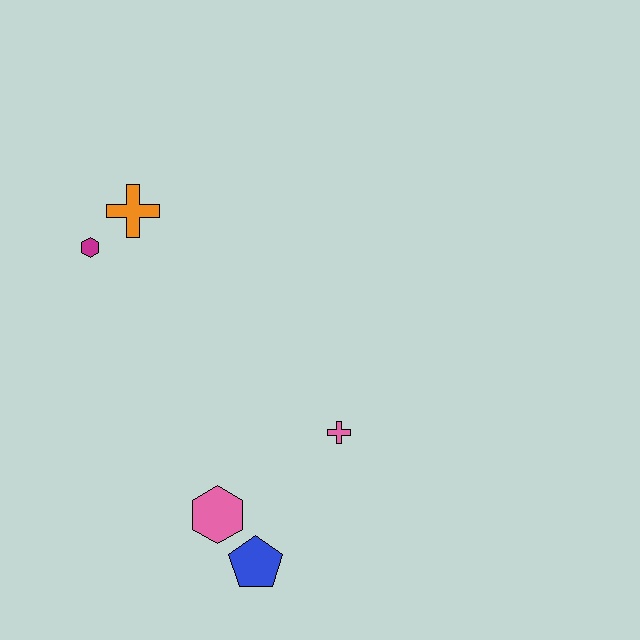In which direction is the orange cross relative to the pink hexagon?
The orange cross is above the pink hexagon.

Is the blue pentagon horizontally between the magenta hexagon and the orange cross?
No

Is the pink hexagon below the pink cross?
Yes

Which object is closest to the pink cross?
The pink hexagon is closest to the pink cross.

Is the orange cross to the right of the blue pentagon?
No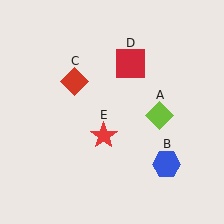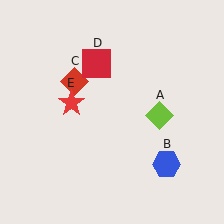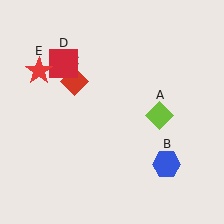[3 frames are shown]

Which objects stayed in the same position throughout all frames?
Lime diamond (object A) and blue hexagon (object B) and red diamond (object C) remained stationary.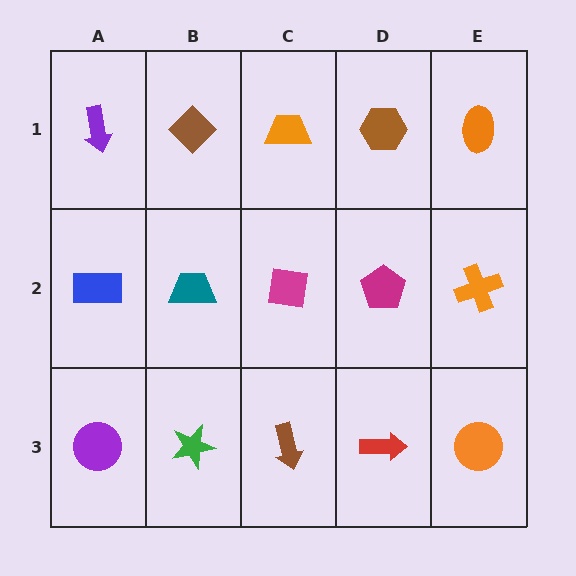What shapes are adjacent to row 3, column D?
A magenta pentagon (row 2, column D), a brown arrow (row 3, column C), an orange circle (row 3, column E).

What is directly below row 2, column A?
A purple circle.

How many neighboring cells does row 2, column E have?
3.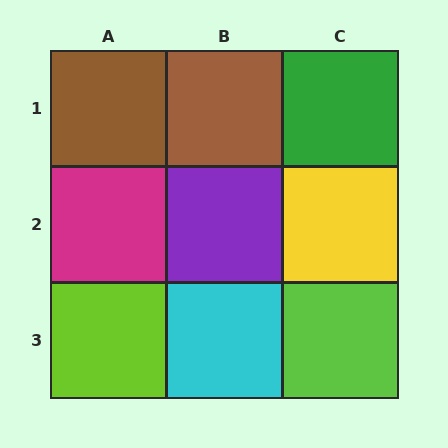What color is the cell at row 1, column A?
Brown.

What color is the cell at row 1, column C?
Green.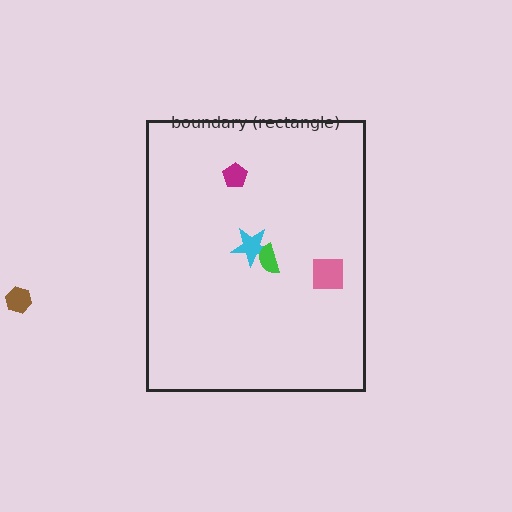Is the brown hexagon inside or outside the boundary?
Outside.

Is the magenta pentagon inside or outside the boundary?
Inside.